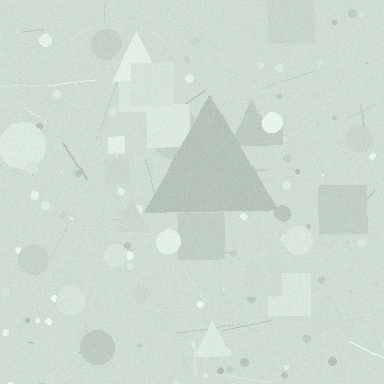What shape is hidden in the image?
A triangle is hidden in the image.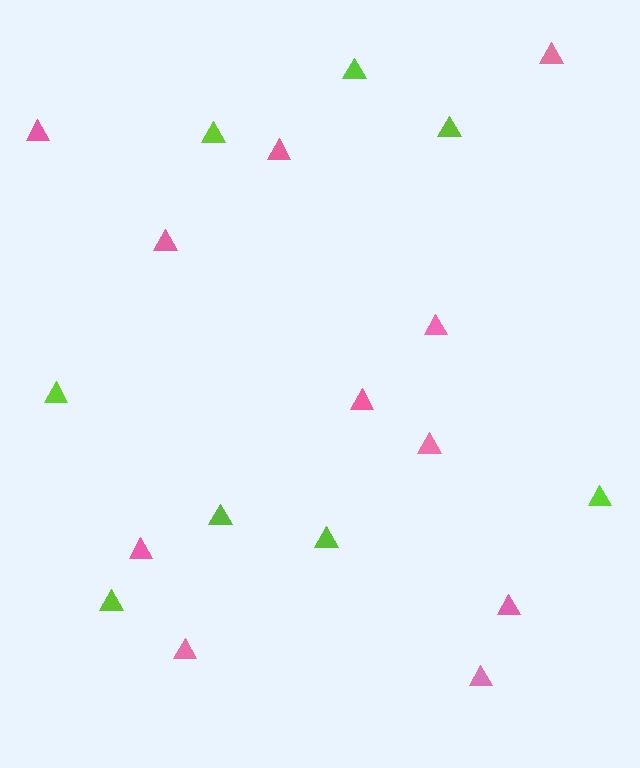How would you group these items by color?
There are 2 groups: one group of lime triangles (8) and one group of pink triangles (11).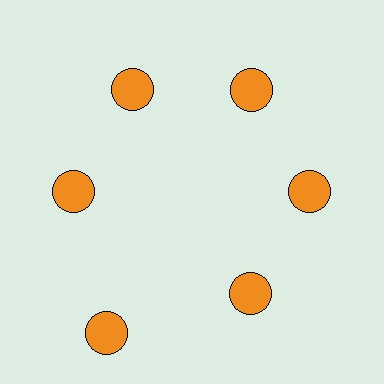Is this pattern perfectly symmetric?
No. The 6 orange circles are arranged in a ring, but one element near the 7 o'clock position is pushed outward from the center, breaking the 6-fold rotational symmetry.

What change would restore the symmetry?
The symmetry would be restored by moving it inward, back onto the ring so that all 6 circles sit at equal angles and equal distance from the center.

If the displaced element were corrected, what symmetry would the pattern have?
It would have 6-fold rotational symmetry — the pattern would map onto itself every 60 degrees.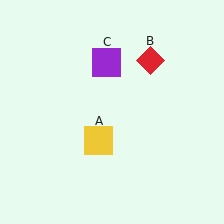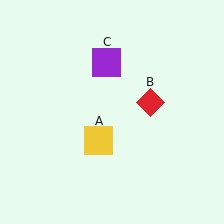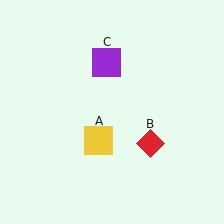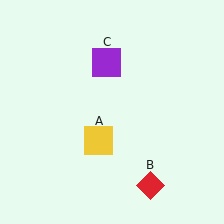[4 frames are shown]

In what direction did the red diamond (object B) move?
The red diamond (object B) moved down.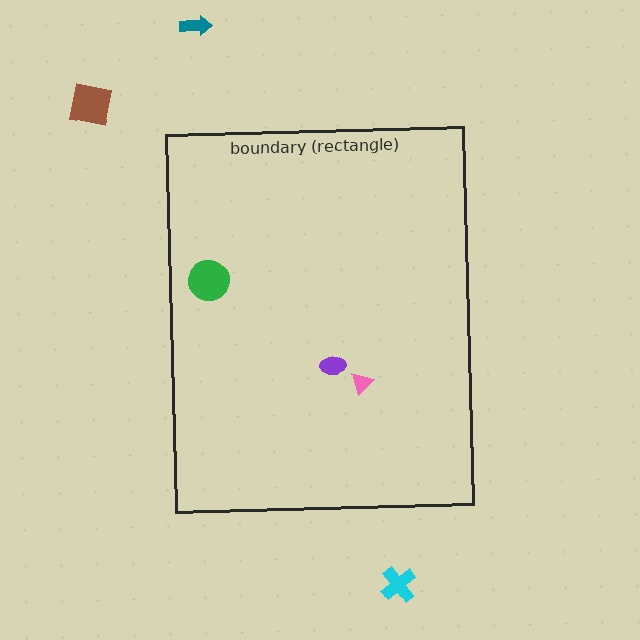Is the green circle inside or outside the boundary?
Inside.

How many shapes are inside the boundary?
3 inside, 3 outside.